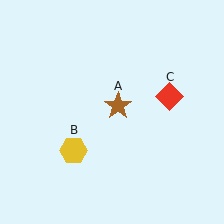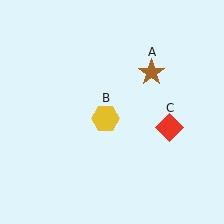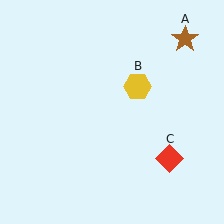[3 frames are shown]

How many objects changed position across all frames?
3 objects changed position: brown star (object A), yellow hexagon (object B), red diamond (object C).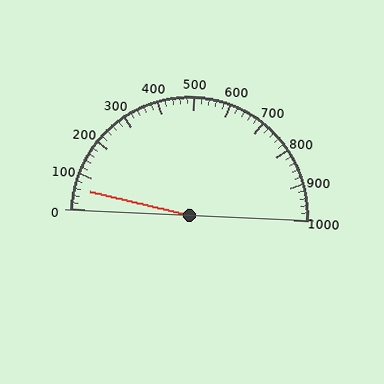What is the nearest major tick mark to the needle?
The nearest major tick mark is 100.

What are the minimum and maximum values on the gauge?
The gauge ranges from 0 to 1000.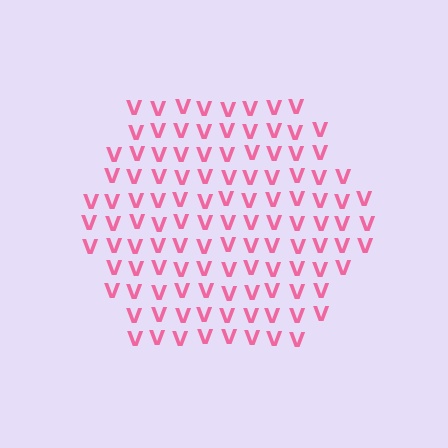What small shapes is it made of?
It is made of small letter V's.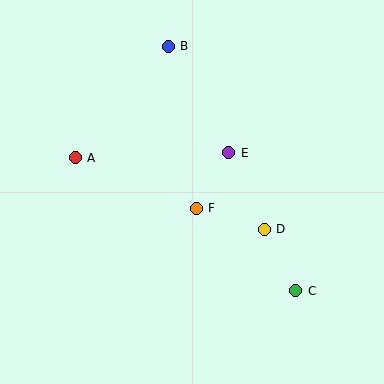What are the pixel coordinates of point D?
Point D is at (264, 229).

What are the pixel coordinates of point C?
Point C is at (296, 291).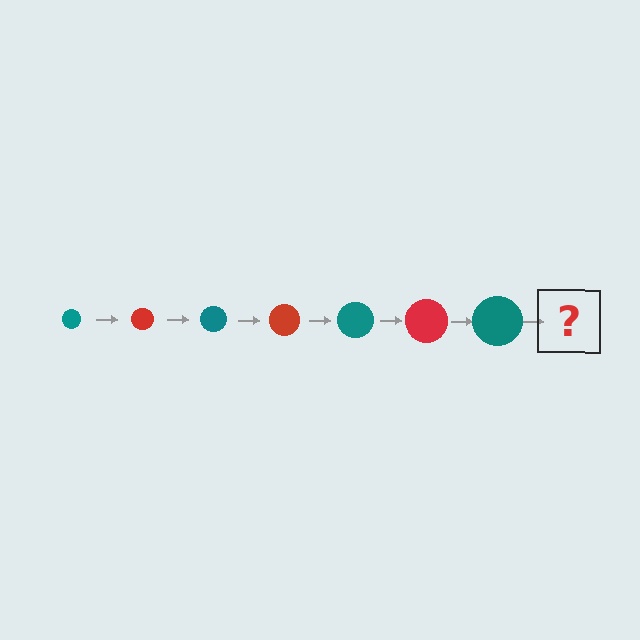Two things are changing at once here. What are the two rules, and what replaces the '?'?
The two rules are that the circle grows larger each step and the color cycles through teal and red. The '?' should be a red circle, larger than the previous one.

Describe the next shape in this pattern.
It should be a red circle, larger than the previous one.